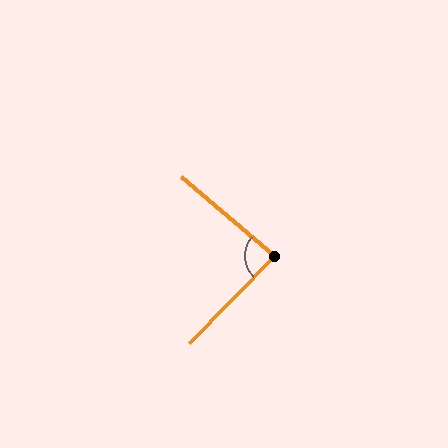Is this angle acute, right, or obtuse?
It is approximately a right angle.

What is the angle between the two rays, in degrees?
Approximately 86 degrees.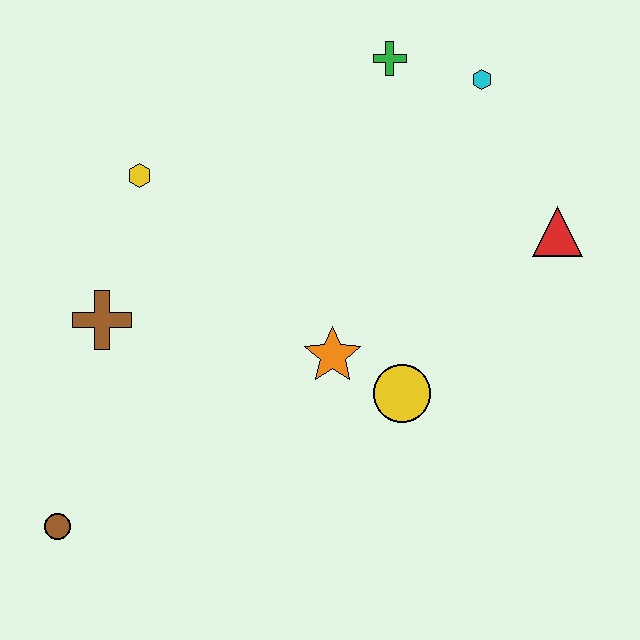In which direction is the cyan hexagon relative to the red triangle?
The cyan hexagon is above the red triangle.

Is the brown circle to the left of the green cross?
Yes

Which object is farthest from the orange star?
The brown circle is farthest from the orange star.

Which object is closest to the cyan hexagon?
The green cross is closest to the cyan hexagon.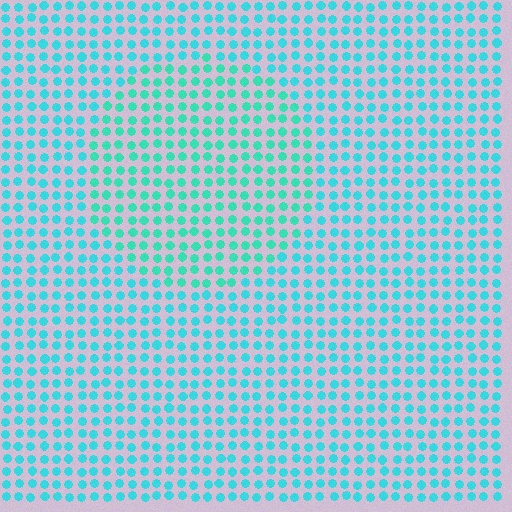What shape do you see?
I see a circle.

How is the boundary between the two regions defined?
The boundary is defined purely by a slight shift in hue (about 19 degrees). Spacing, size, and orientation are identical on both sides.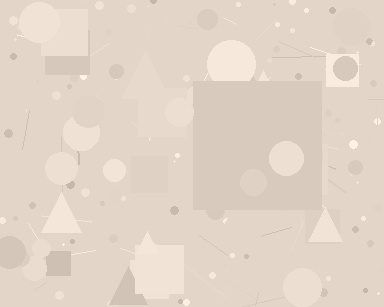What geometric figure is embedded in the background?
A square is embedded in the background.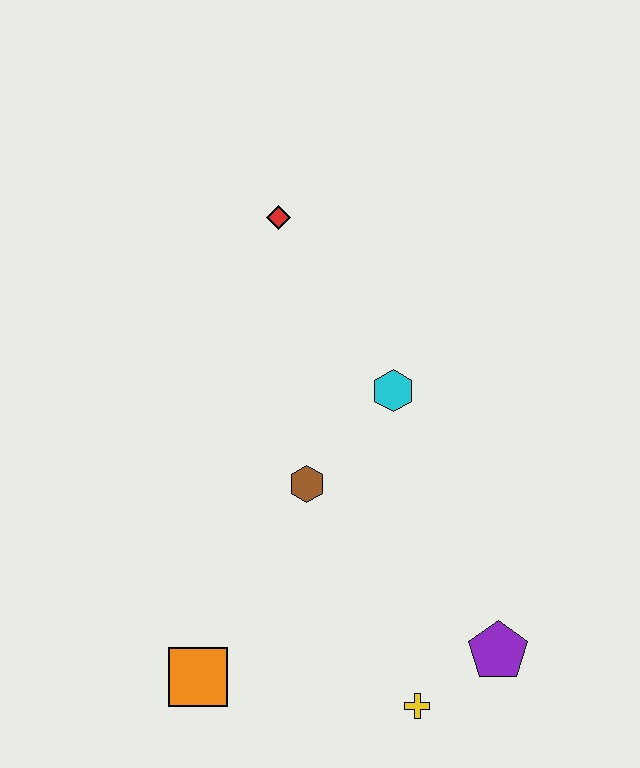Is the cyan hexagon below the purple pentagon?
No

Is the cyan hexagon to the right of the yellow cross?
No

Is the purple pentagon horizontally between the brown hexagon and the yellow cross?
No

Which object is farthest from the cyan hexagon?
The orange square is farthest from the cyan hexagon.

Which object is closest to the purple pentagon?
The yellow cross is closest to the purple pentagon.